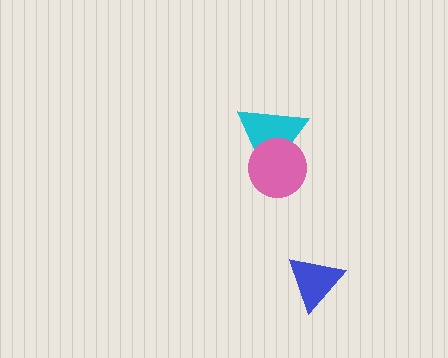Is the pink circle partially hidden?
No, no other shape covers it.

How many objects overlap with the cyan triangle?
1 object overlaps with the cyan triangle.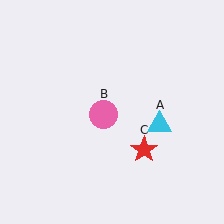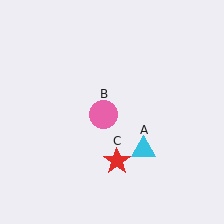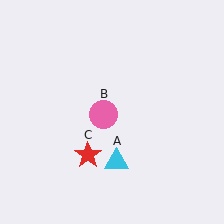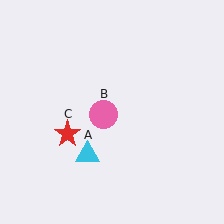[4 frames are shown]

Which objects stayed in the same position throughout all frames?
Pink circle (object B) remained stationary.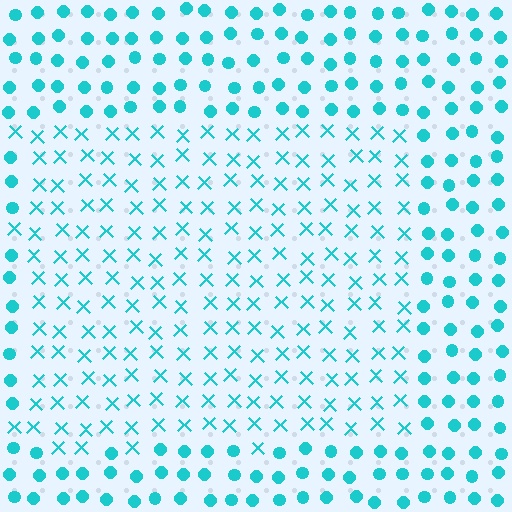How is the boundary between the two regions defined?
The boundary is defined by a change in element shape: X marks inside vs. circles outside. All elements share the same color and spacing.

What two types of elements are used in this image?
The image uses X marks inside the rectangle region and circles outside it.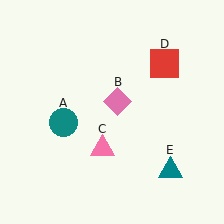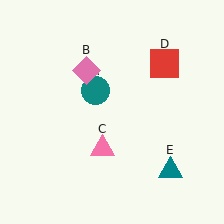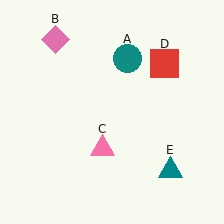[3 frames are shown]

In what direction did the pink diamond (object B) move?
The pink diamond (object B) moved up and to the left.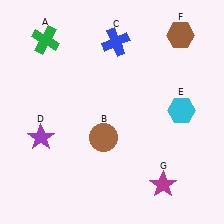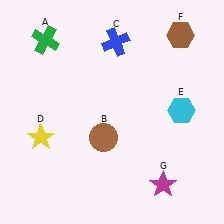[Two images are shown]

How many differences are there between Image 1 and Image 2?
There is 1 difference between the two images.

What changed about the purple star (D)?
In Image 1, D is purple. In Image 2, it changed to yellow.